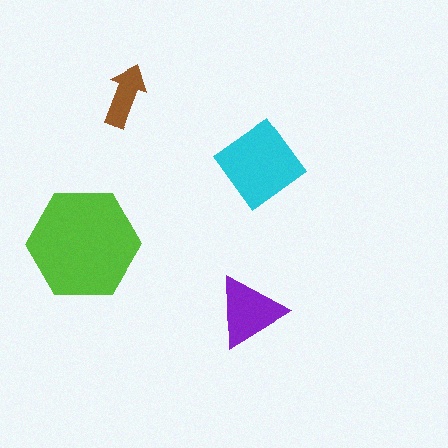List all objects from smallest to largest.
The brown arrow, the purple triangle, the cyan diamond, the lime hexagon.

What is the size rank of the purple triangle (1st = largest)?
3rd.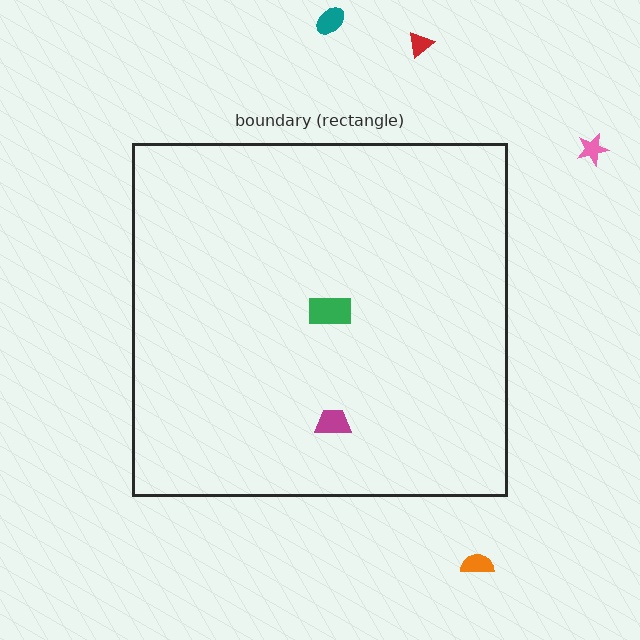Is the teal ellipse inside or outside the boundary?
Outside.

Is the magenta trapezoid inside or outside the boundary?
Inside.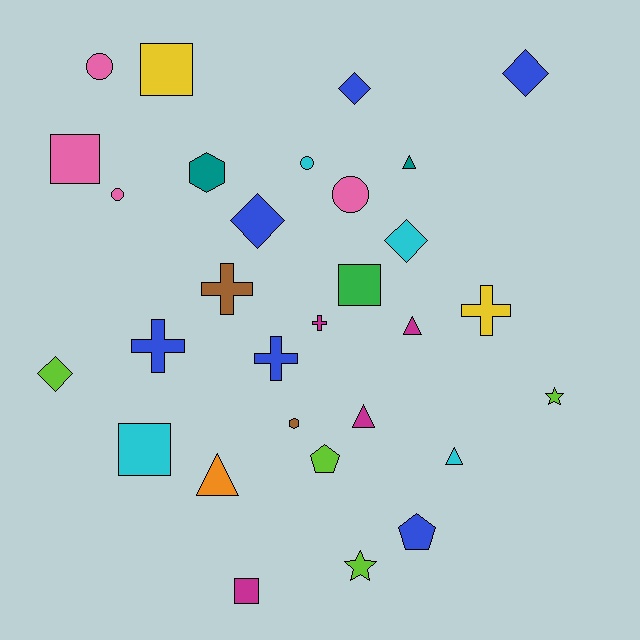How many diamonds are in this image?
There are 5 diamonds.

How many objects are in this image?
There are 30 objects.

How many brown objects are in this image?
There are 2 brown objects.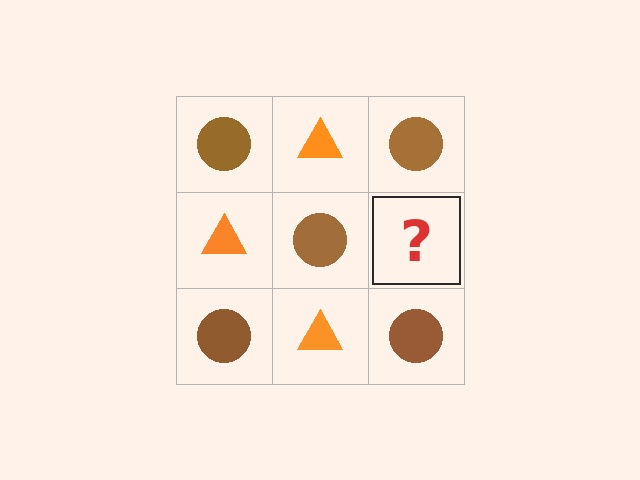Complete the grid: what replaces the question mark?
The question mark should be replaced with an orange triangle.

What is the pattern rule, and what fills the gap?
The rule is that it alternates brown circle and orange triangle in a checkerboard pattern. The gap should be filled with an orange triangle.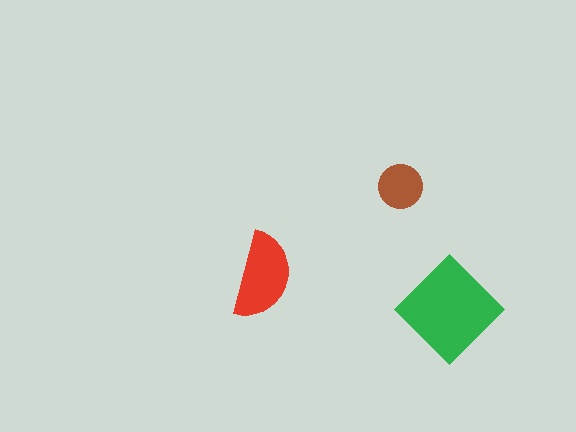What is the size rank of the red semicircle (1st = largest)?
2nd.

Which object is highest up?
The brown circle is topmost.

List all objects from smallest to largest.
The brown circle, the red semicircle, the green diamond.